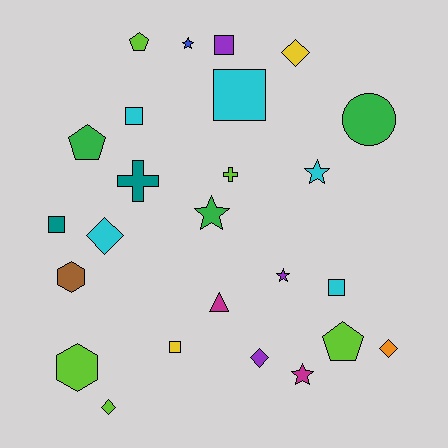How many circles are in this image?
There is 1 circle.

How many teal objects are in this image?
There are 2 teal objects.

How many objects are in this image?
There are 25 objects.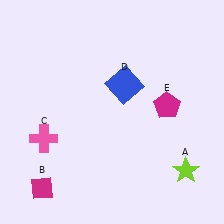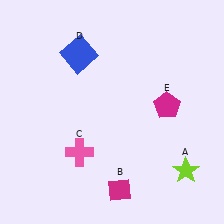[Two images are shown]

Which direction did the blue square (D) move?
The blue square (D) moved left.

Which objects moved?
The objects that moved are: the magenta diamond (B), the pink cross (C), the blue square (D).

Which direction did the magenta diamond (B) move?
The magenta diamond (B) moved right.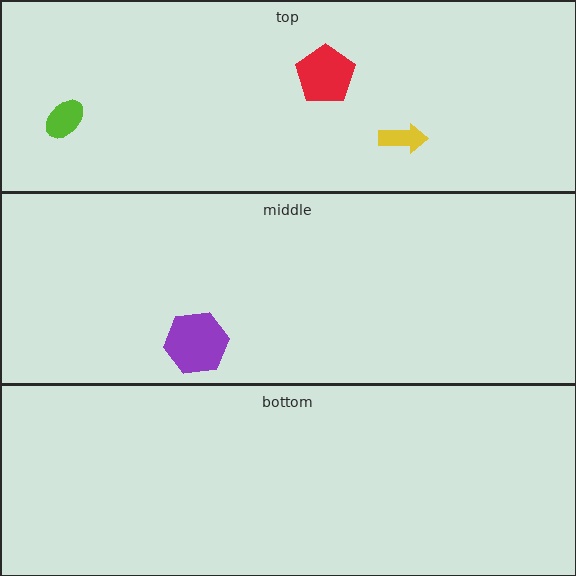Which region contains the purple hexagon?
The middle region.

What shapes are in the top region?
The red pentagon, the yellow arrow, the lime ellipse.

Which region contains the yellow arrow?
The top region.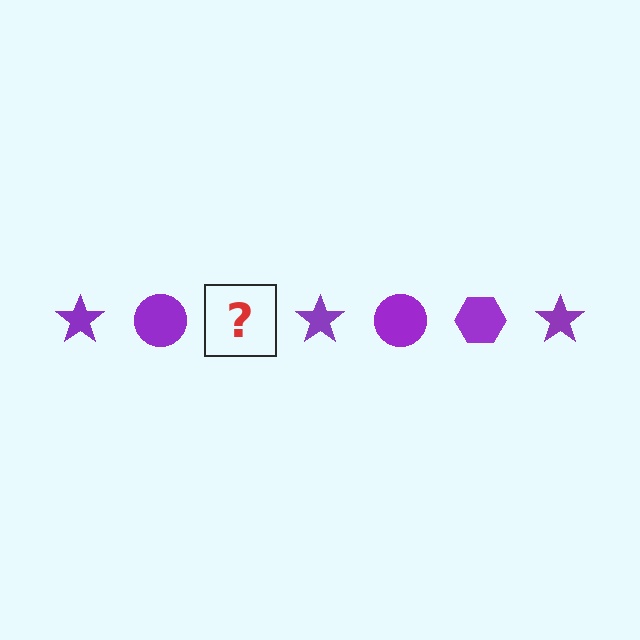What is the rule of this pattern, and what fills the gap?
The rule is that the pattern cycles through star, circle, hexagon shapes in purple. The gap should be filled with a purple hexagon.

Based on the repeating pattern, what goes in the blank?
The blank should be a purple hexagon.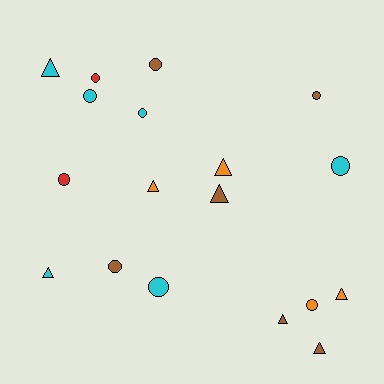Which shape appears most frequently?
Circle, with 10 objects.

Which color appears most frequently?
Cyan, with 6 objects.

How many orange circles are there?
There is 1 orange circle.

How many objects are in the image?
There are 18 objects.